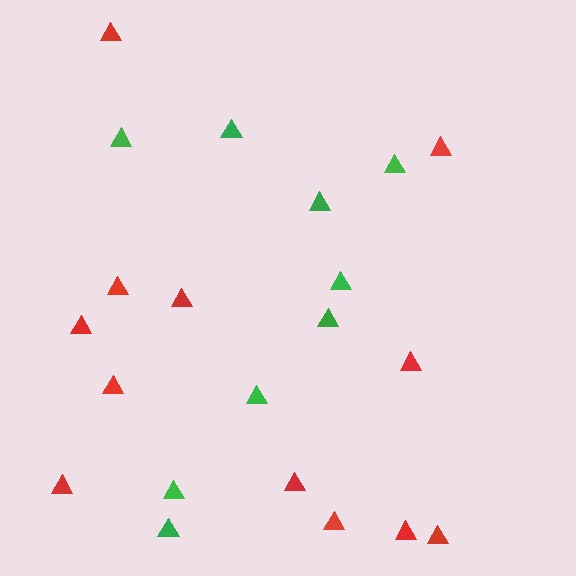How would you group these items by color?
There are 2 groups: one group of green triangles (9) and one group of red triangles (12).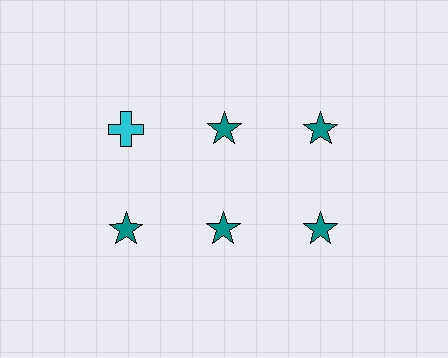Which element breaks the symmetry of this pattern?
The cyan cross in the top row, leftmost column breaks the symmetry. All other shapes are teal stars.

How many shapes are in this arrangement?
There are 6 shapes arranged in a grid pattern.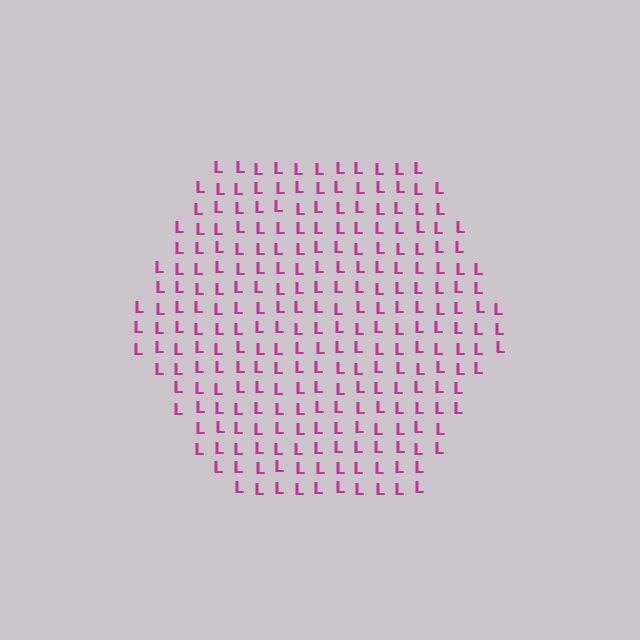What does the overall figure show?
The overall figure shows a hexagon.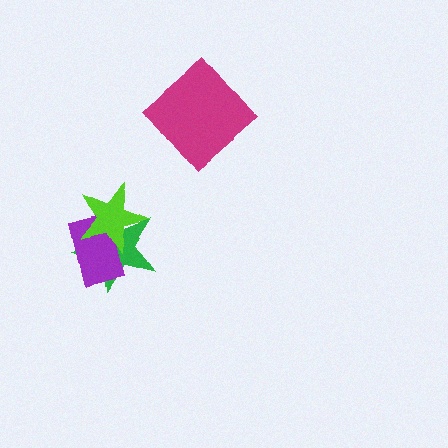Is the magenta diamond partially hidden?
No, no other shape covers it.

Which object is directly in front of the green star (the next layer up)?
The purple rectangle is directly in front of the green star.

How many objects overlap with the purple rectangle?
2 objects overlap with the purple rectangle.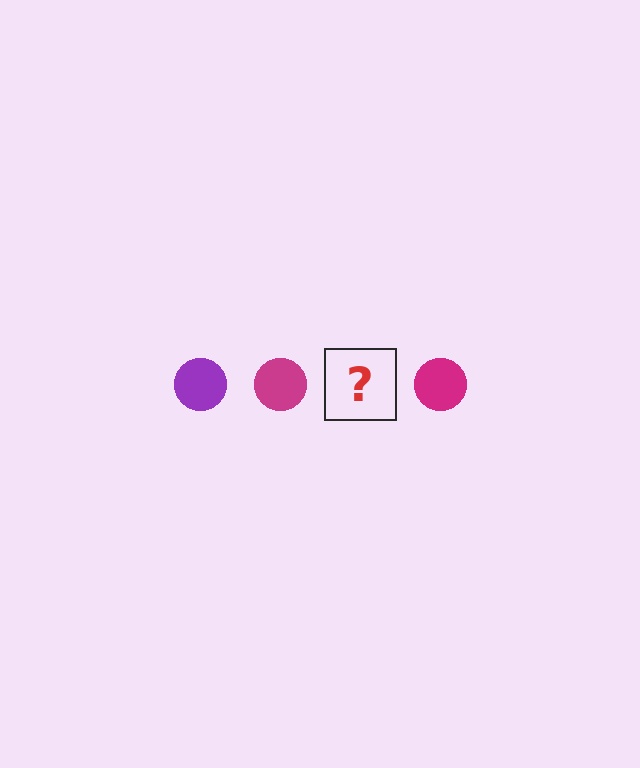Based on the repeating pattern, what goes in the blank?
The blank should be a purple circle.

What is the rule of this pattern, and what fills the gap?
The rule is that the pattern cycles through purple, magenta circles. The gap should be filled with a purple circle.